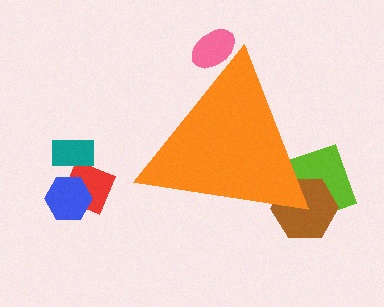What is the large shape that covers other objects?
An orange triangle.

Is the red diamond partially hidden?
No, the red diamond is fully visible.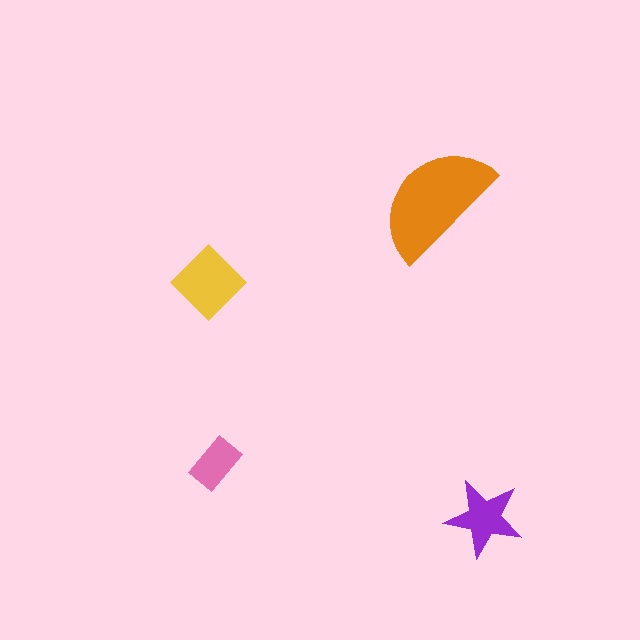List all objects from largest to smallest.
The orange semicircle, the yellow diamond, the purple star, the pink rectangle.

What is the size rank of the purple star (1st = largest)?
3rd.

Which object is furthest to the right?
The purple star is rightmost.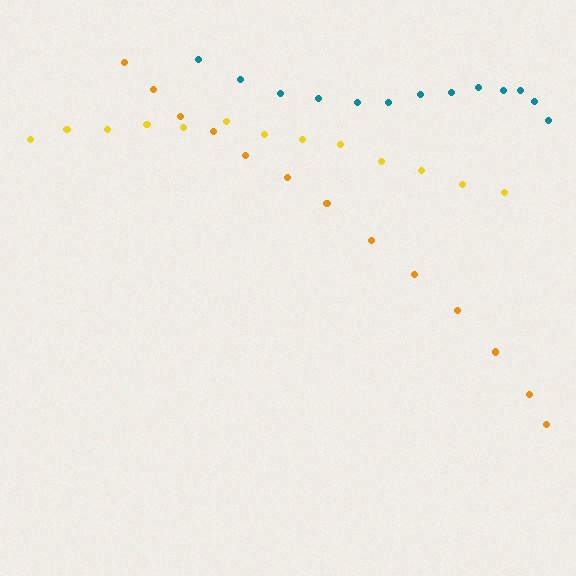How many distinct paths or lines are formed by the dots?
There are 3 distinct paths.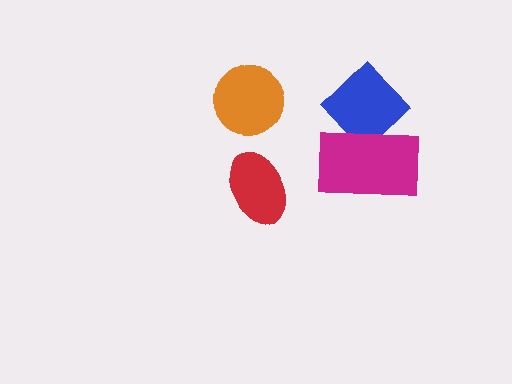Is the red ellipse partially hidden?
No, no other shape covers it.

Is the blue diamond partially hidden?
Yes, it is partially covered by another shape.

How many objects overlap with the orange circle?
0 objects overlap with the orange circle.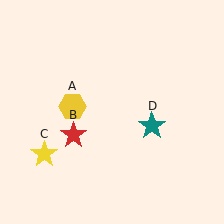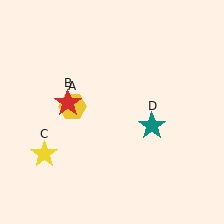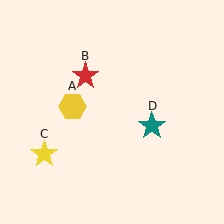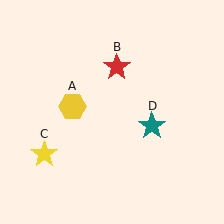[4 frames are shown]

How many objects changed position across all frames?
1 object changed position: red star (object B).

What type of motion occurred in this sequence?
The red star (object B) rotated clockwise around the center of the scene.